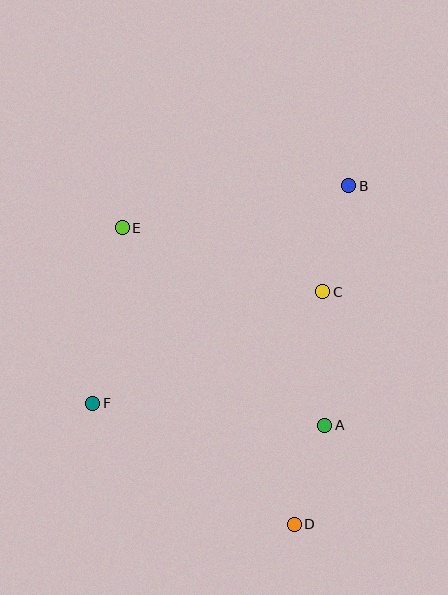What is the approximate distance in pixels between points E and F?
The distance between E and F is approximately 178 pixels.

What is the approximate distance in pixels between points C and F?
The distance between C and F is approximately 256 pixels.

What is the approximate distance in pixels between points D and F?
The distance between D and F is approximately 235 pixels.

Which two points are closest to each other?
Points A and D are closest to each other.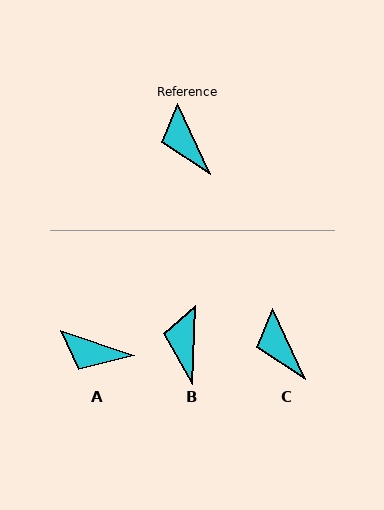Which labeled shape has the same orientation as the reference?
C.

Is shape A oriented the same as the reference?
No, it is off by about 46 degrees.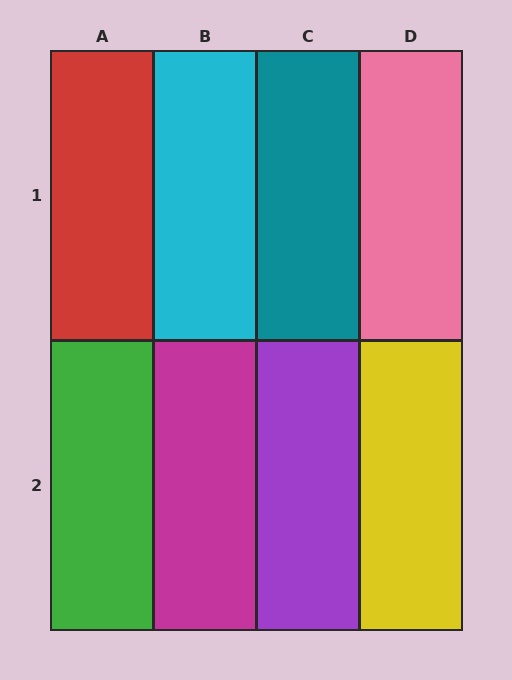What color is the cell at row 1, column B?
Cyan.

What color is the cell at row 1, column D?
Pink.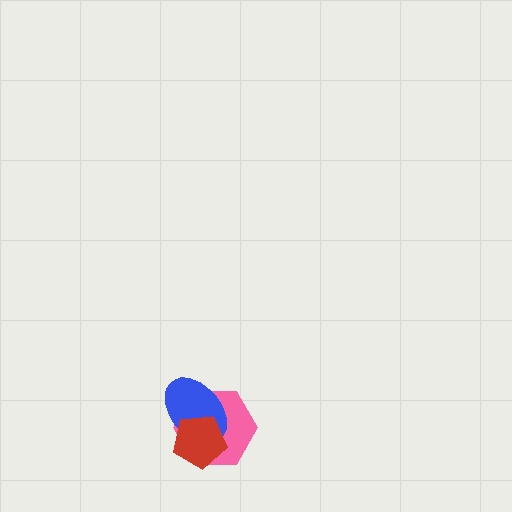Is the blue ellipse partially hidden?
Yes, it is partially covered by another shape.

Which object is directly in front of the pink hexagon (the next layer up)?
The blue ellipse is directly in front of the pink hexagon.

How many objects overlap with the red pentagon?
2 objects overlap with the red pentagon.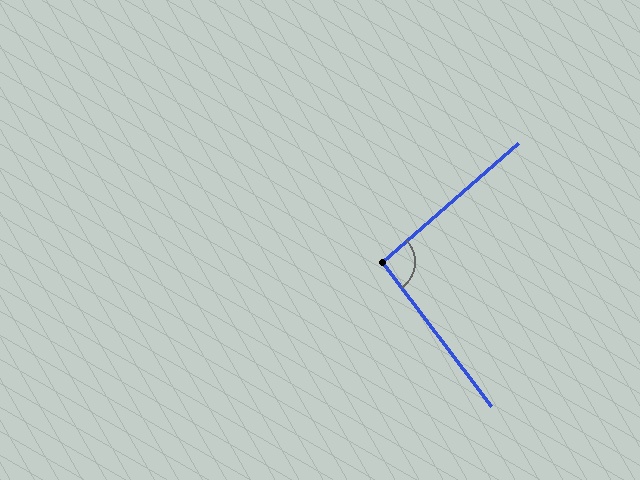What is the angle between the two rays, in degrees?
Approximately 94 degrees.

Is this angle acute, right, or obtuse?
It is approximately a right angle.